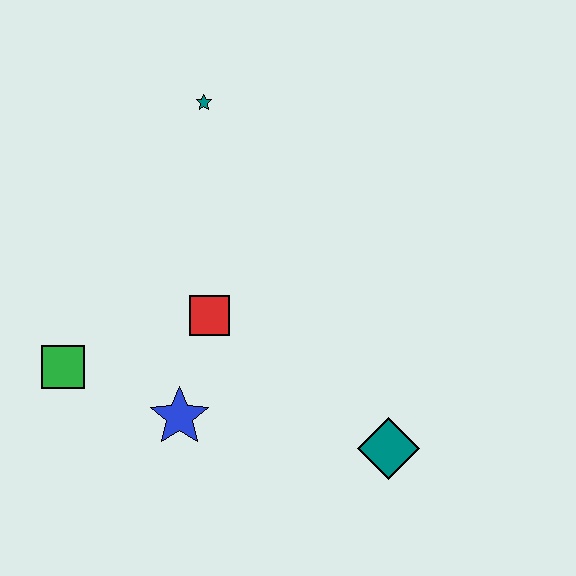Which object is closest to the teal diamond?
The blue star is closest to the teal diamond.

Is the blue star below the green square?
Yes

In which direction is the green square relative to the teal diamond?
The green square is to the left of the teal diamond.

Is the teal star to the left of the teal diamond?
Yes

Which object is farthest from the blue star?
The teal star is farthest from the blue star.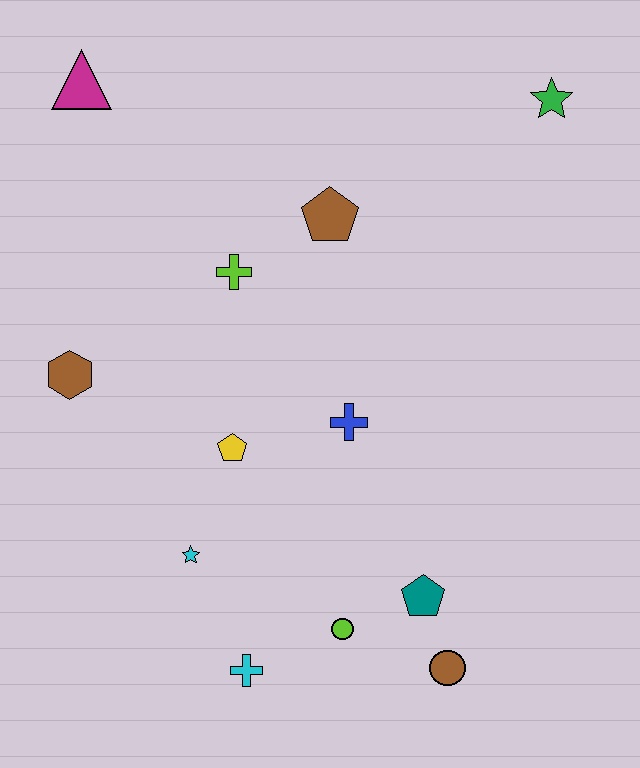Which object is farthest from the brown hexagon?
The green star is farthest from the brown hexagon.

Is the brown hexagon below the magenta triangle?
Yes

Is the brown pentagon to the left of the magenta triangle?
No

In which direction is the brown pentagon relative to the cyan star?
The brown pentagon is above the cyan star.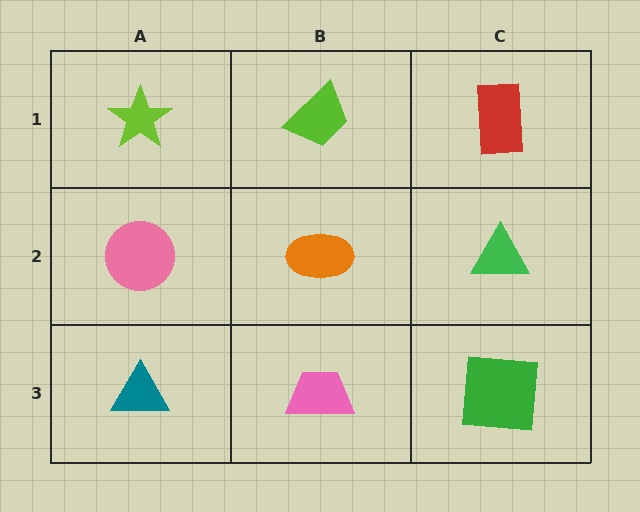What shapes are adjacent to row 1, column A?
A pink circle (row 2, column A), a lime trapezoid (row 1, column B).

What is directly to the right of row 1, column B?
A red rectangle.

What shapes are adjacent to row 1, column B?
An orange ellipse (row 2, column B), a lime star (row 1, column A), a red rectangle (row 1, column C).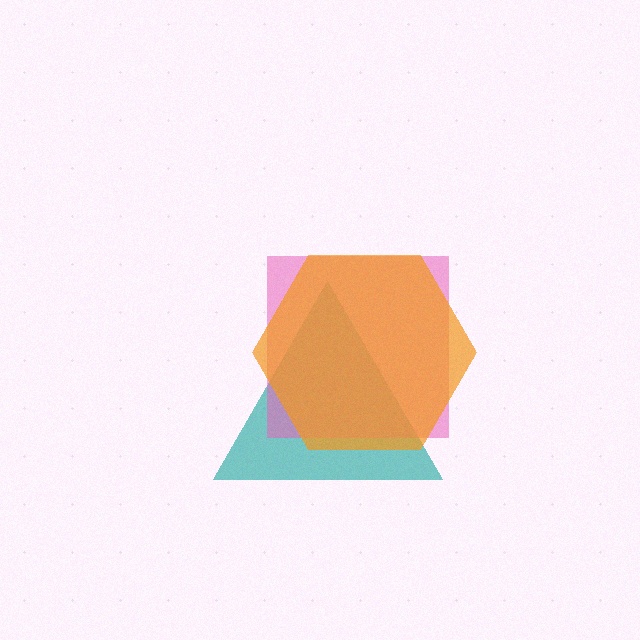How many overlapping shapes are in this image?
There are 3 overlapping shapes in the image.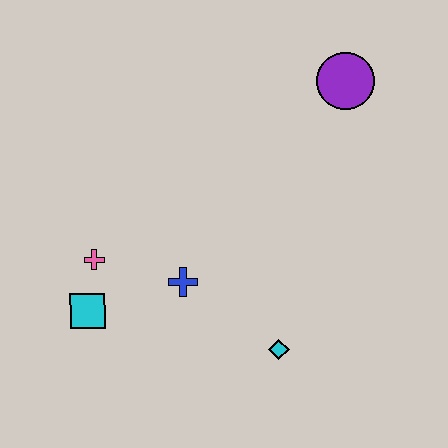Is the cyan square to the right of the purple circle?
No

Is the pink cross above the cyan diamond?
Yes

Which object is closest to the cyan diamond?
The blue cross is closest to the cyan diamond.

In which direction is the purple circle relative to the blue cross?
The purple circle is above the blue cross.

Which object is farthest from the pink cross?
The purple circle is farthest from the pink cross.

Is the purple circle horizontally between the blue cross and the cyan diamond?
No